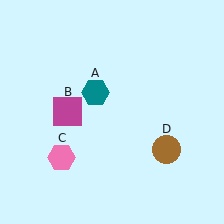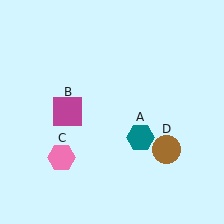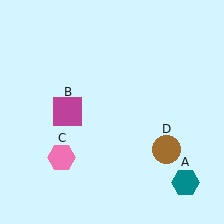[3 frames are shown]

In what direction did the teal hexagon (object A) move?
The teal hexagon (object A) moved down and to the right.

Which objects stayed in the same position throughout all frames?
Magenta square (object B) and pink hexagon (object C) and brown circle (object D) remained stationary.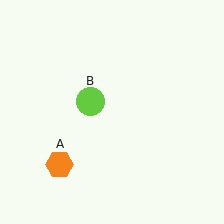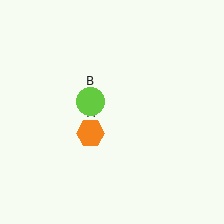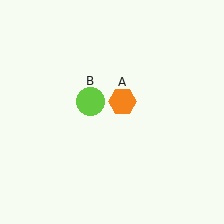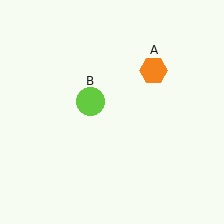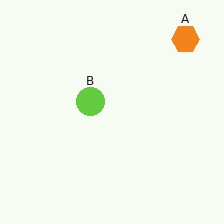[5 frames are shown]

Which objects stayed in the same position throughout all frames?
Lime circle (object B) remained stationary.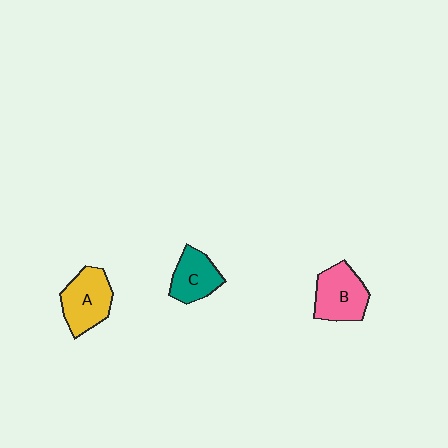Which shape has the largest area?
Shape A (yellow).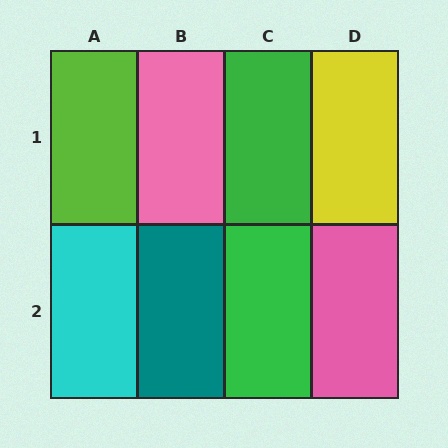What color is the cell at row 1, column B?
Pink.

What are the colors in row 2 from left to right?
Cyan, teal, green, pink.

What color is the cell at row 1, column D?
Yellow.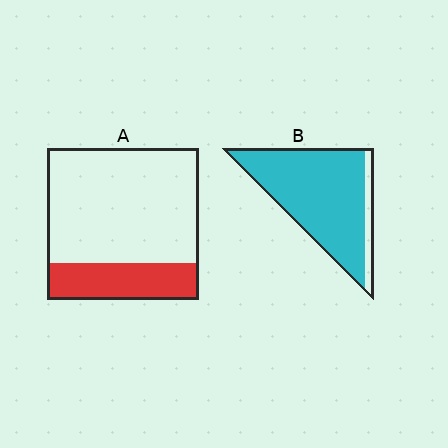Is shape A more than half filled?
No.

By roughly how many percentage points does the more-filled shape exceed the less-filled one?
By roughly 65 percentage points (B over A).